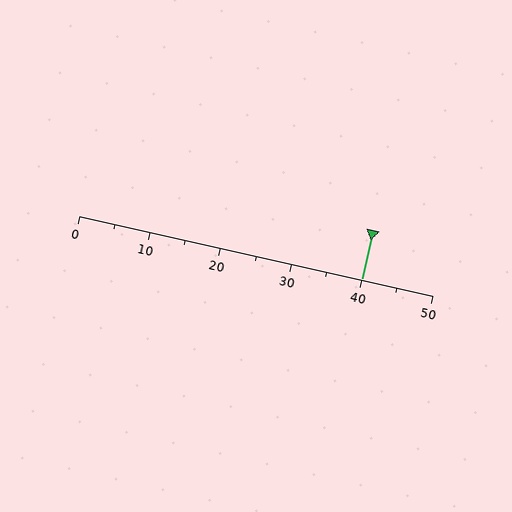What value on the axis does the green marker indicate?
The marker indicates approximately 40.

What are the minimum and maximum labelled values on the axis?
The axis runs from 0 to 50.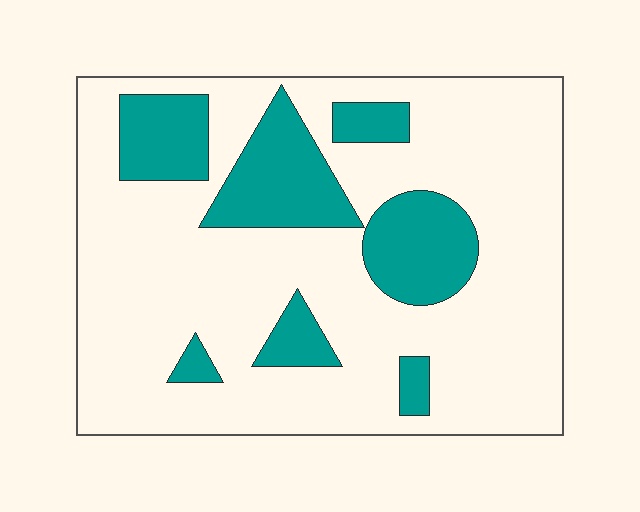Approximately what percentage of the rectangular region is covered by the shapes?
Approximately 25%.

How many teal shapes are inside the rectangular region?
7.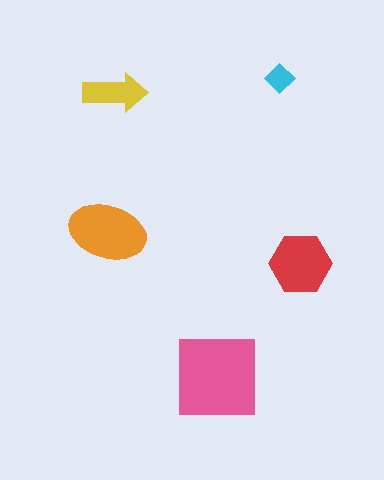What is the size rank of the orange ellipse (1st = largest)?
2nd.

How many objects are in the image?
There are 5 objects in the image.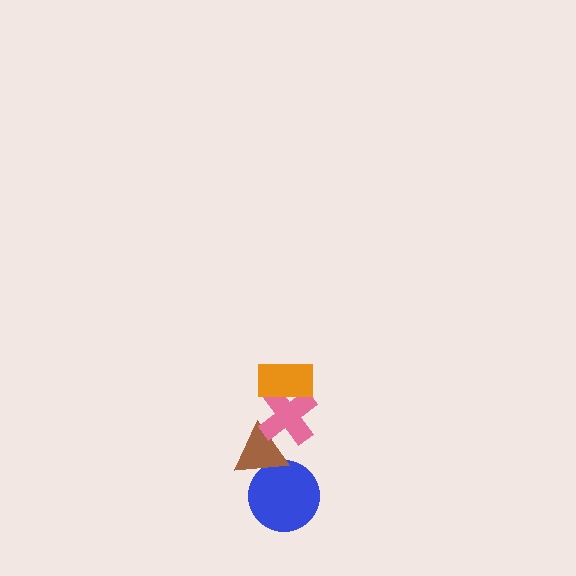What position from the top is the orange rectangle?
The orange rectangle is 1st from the top.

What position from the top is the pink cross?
The pink cross is 2nd from the top.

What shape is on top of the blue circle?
The brown triangle is on top of the blue circle.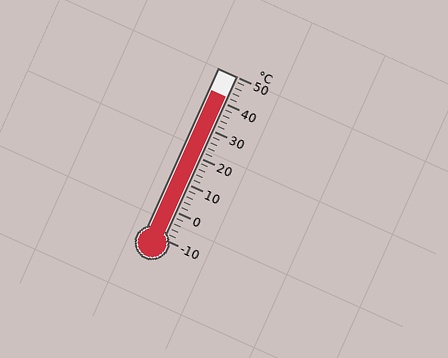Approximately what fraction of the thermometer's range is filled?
The thermometer is filled to approximately 85% of its range.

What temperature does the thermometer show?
The thermometer shows approximately 42°C.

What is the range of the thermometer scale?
The thermometer scale ranges from -10°C to 50°C.